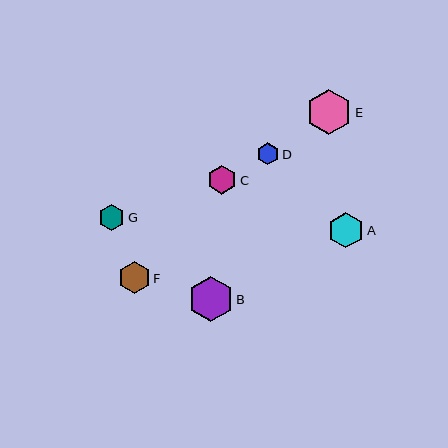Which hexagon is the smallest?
Hexagon D is the smallest with a size of approximately 22 pixels.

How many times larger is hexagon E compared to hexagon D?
Hexagon E is approximately 2.1 times the size of hexagon D.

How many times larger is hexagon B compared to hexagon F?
Hexagon B is approximately 1.4 times the size of hexagon F.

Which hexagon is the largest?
Hexagon E is the largest with a size of approximately 46 pixels.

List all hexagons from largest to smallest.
From largest to smallest: E, B, A, F, C, G, D.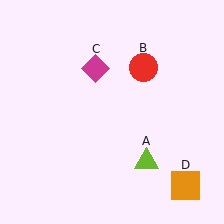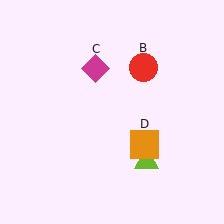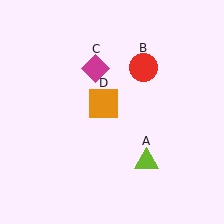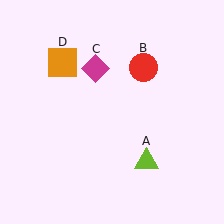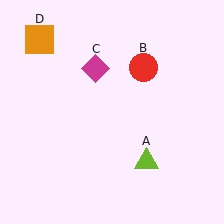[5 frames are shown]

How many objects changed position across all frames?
1 object changed position: orange square (object D).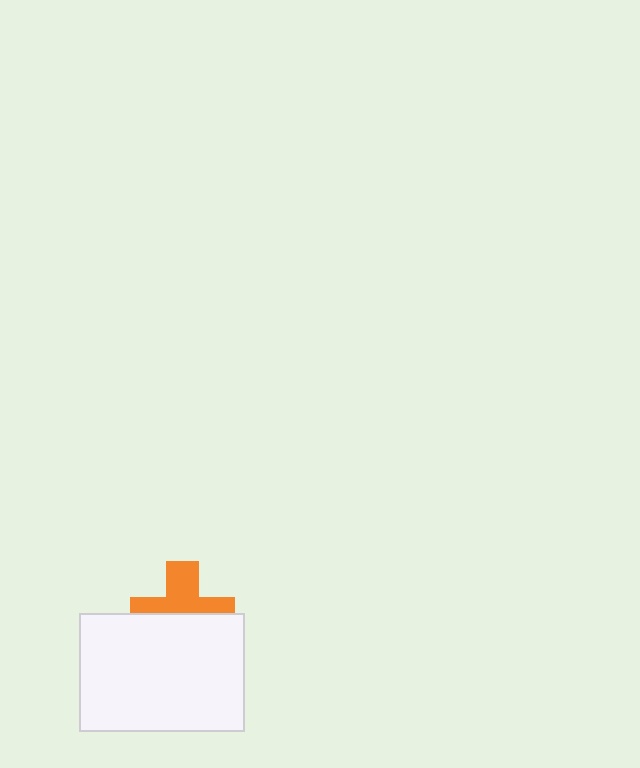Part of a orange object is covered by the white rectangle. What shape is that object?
It is a cross.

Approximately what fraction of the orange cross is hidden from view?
Roughly 50% of the orange cross is hidden behind the white rectangle.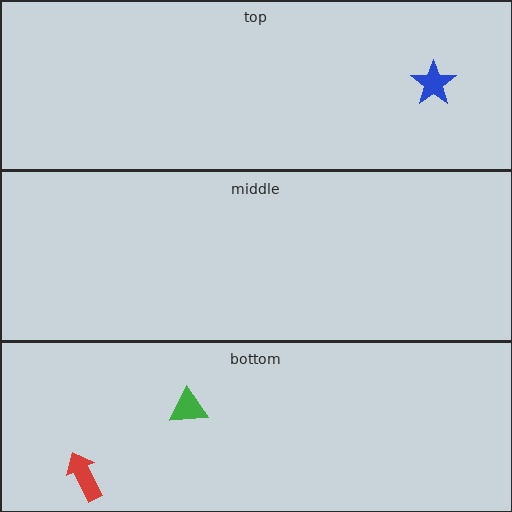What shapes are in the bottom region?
The red arrow, the green triangle.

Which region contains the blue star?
The top region.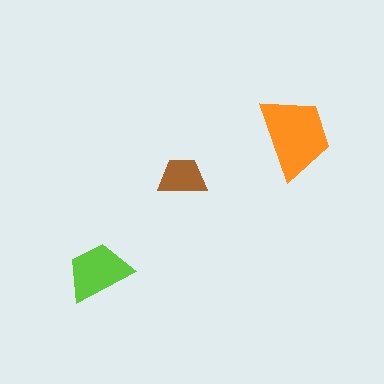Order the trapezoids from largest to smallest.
the orange one, the lime one, the brown one.